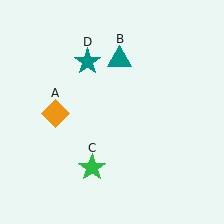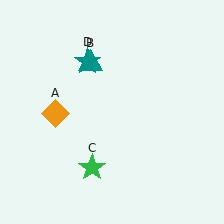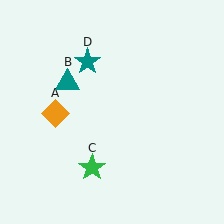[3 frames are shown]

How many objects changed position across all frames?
1 object changed position: teal triangle (object B).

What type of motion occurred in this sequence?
The teal triangle (object B) rotated counterclockwise around the center of the scene.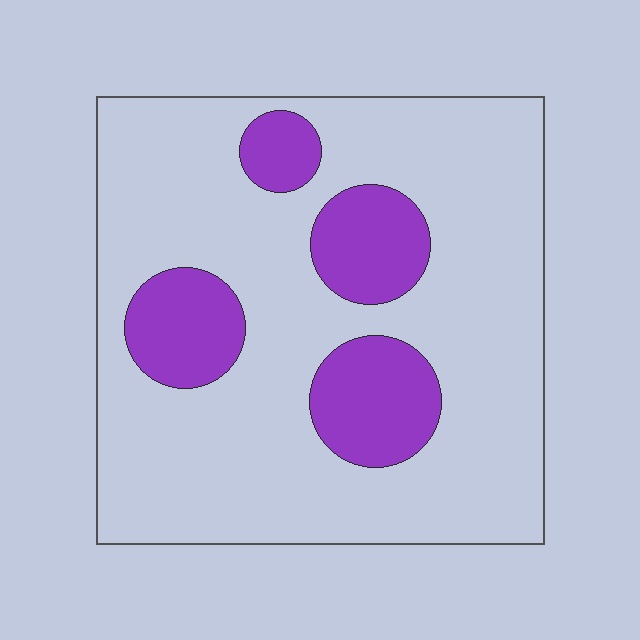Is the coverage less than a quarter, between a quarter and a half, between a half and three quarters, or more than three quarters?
Less than a quarter.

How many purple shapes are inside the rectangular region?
4.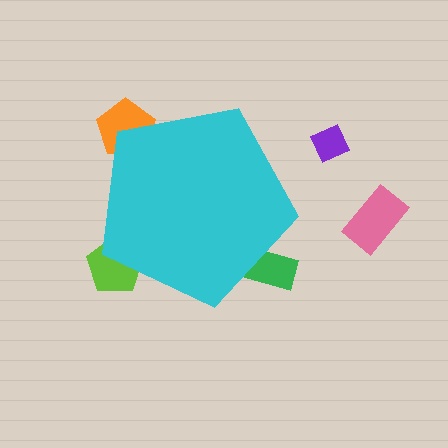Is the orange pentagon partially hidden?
Yes, the orange pentagon is partially hidden behind the cyan pentagon.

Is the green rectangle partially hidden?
Yes, the green rectangle is partially hidden behind the cyan pentagon.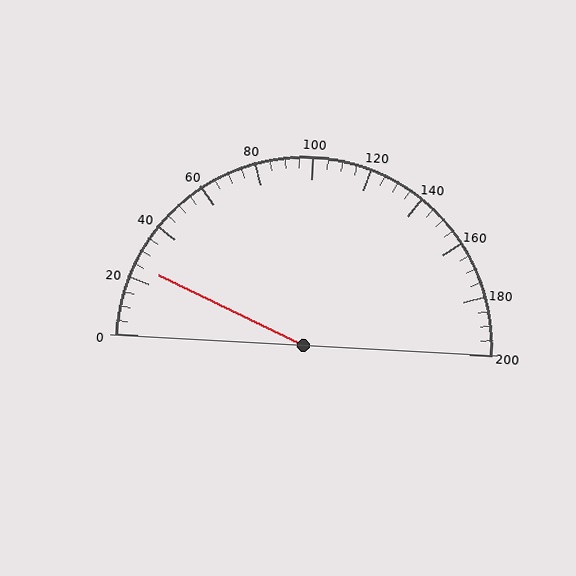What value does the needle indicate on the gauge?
The needle indicates approximately 25.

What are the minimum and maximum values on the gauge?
The gauge ranges from 0 to 200.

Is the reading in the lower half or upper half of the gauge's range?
The reading is in the lower half of the range (0 to 200).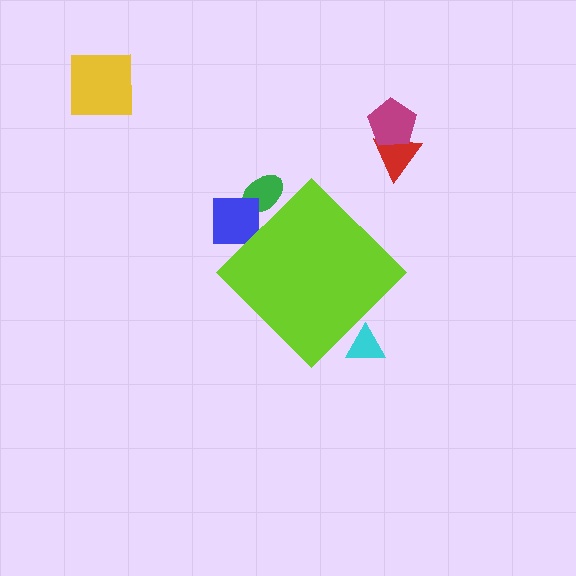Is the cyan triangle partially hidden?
Yes, the cyan triangle is partially hidden behind the lime diamond.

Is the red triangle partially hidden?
No, the red triangle is fully visible.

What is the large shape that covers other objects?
A lime diamond.